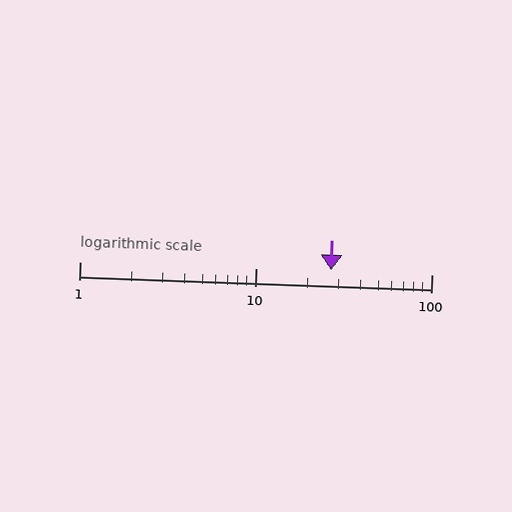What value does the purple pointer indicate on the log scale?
The pointer indicates approximately 27.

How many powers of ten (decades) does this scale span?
The scale spans 2 decades, from 1 to 100.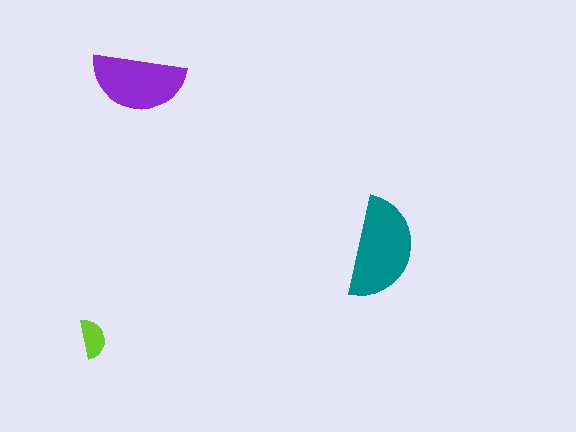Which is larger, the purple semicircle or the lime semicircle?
The purple one.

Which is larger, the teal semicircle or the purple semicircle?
The teal one.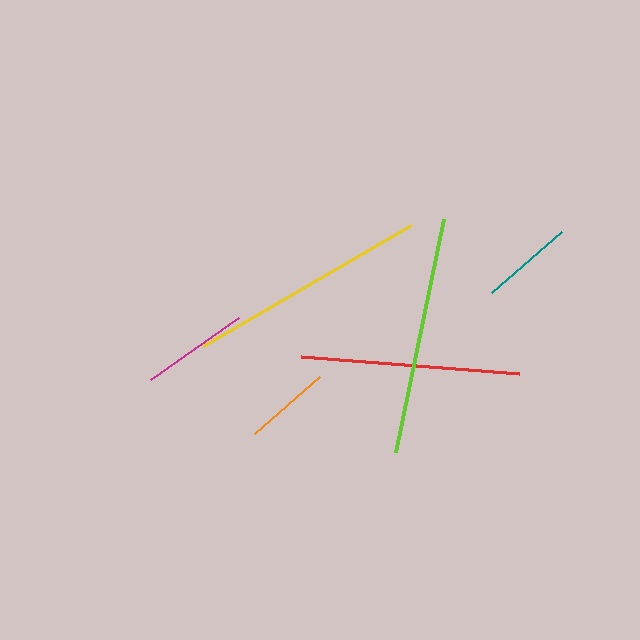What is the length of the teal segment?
The teal segment is approximately 92 pixels long.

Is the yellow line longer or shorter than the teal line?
The yellow line is longer than the teal line.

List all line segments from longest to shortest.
From longest to shortest: yellow, lime, red, magenta, teal, orange.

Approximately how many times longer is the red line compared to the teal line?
The red line is approximately 2.4 times the length of the teal line.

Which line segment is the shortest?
The orange line is the shortest at approximately 86 pixels.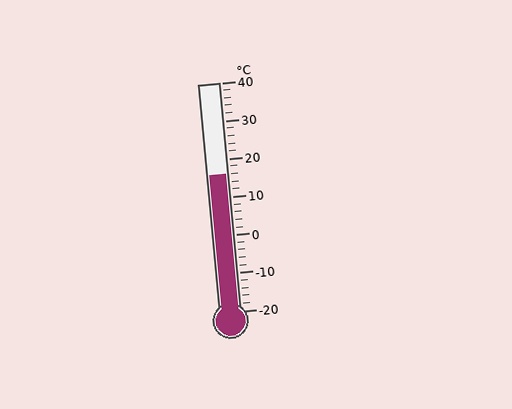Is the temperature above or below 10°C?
The temperature is above 10°C.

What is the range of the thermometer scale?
The thermometer scale ranges from -20°C to 40°C.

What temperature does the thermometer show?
The thermometer shows approximately 16°C.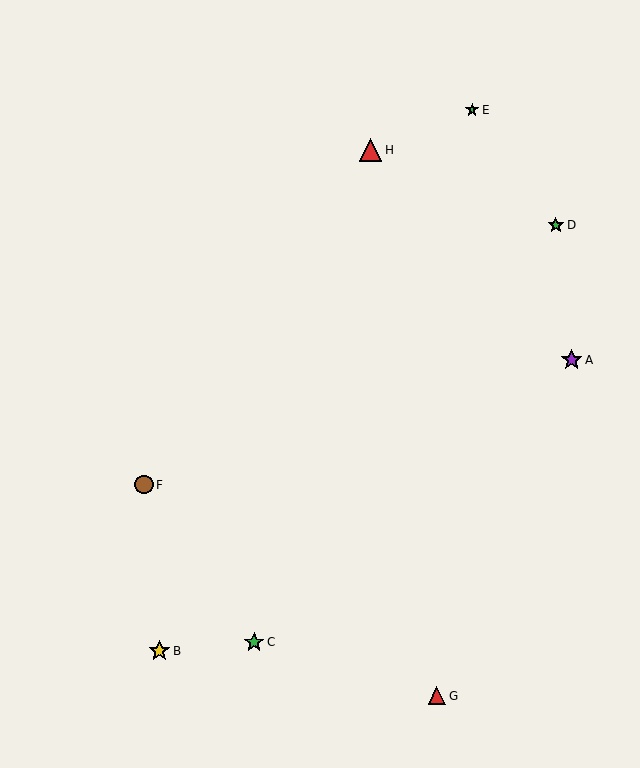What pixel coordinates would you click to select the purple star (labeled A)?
Click at (572, 360) to select the purple star A.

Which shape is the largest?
The red triangle (labeled H) is the largest.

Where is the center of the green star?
The center of the green star is at (556, 225).